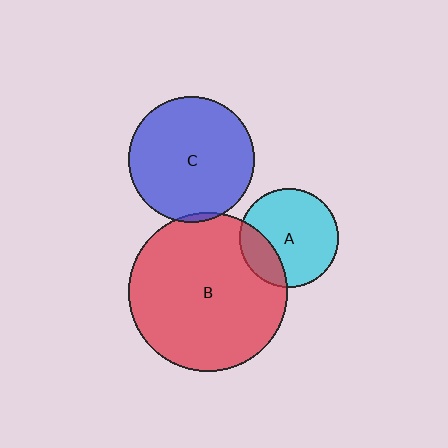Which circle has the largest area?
Circle B (red).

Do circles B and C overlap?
Yes.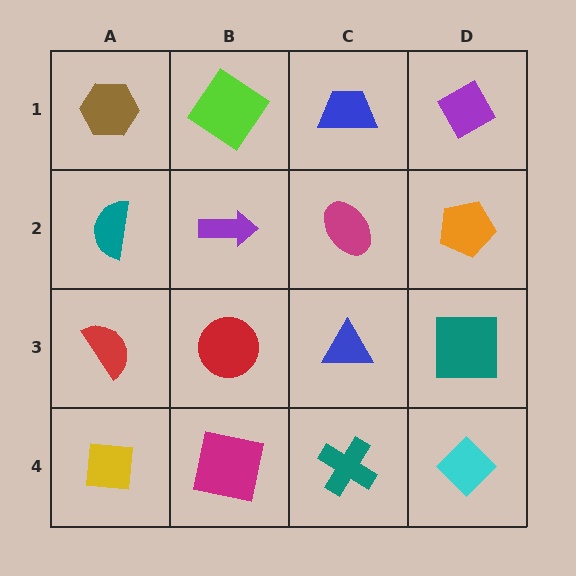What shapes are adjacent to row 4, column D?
A teal square (row 3, column D), a teal cross (row 4, column C).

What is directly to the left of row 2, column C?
A purple arrow.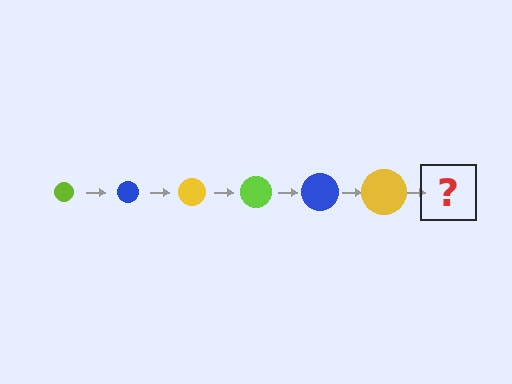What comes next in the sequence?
The next element should be a lime circle, larger than the previous one.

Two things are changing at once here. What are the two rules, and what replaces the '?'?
The two rules are that the circle grows larger each step and the color cycles through lime, blue, and yellow. The '?' should be a lime circle, larger than the previous one.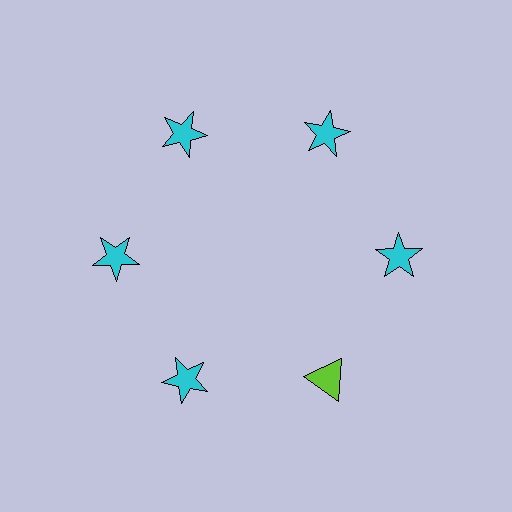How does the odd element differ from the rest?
It differs in both color (lime instead of cyan) and shape (triangle instead of star).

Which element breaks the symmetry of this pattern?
The lime triangle at roughly the 5 o'clock position breaks the symmetry. All other shapes are cyan stars.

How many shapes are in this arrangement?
There are 6 shapes arranged in a ring pattern.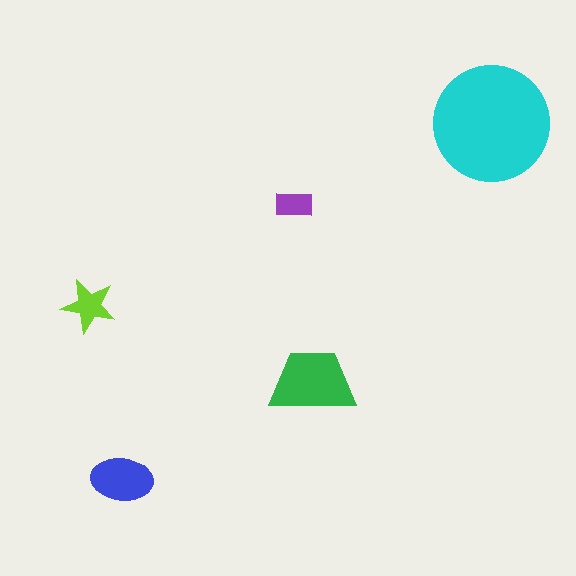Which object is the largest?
The cyan circle.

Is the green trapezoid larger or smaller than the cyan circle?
Smaller.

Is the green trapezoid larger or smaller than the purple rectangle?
Larger.